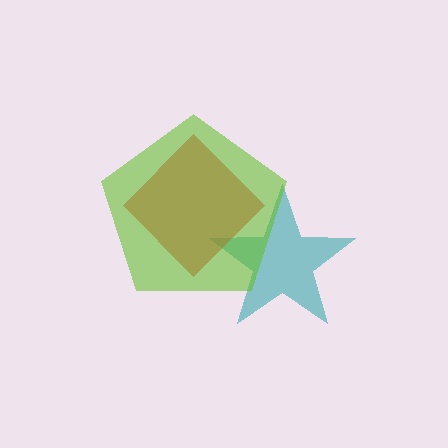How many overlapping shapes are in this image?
There are 3 overlapping shapes in the image.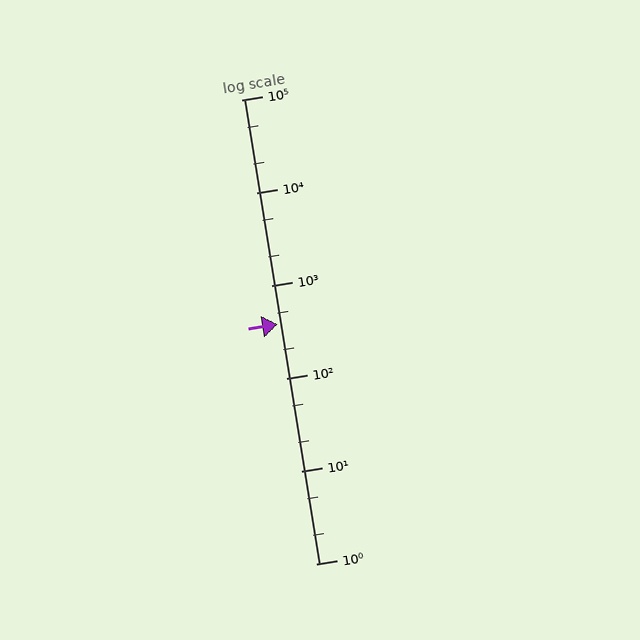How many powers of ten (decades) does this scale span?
The scale spans 5 decades, from 1 to 100000.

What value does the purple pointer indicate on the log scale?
The pointer indicates approximately 380.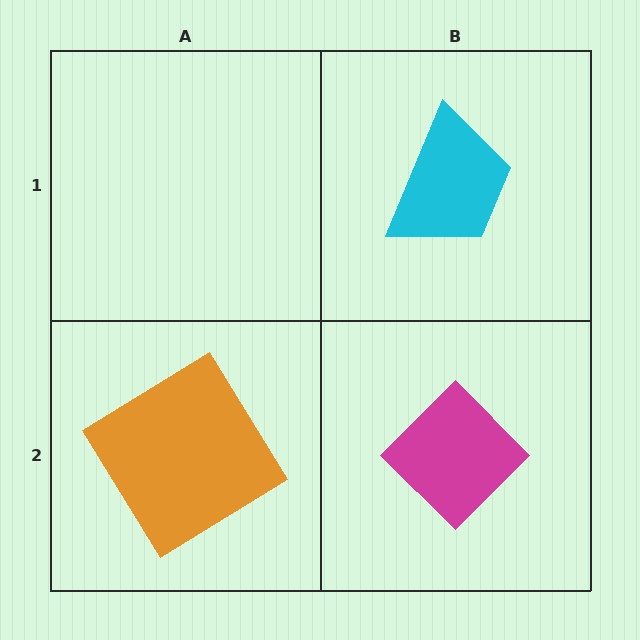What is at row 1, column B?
A cyan trapezoid.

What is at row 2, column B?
A magenta diamond.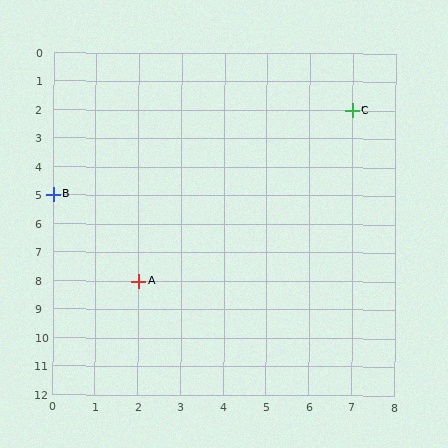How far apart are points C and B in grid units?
Points C and B are 7 columns and 3 rows apart (about 7.6 grid units diagonally).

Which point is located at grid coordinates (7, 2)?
Point C is at (7, 2).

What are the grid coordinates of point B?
Point B is at grid coordinates (0, 5).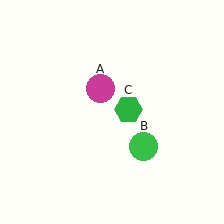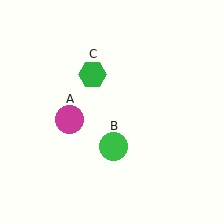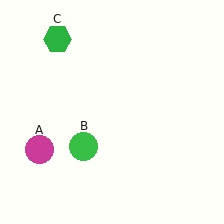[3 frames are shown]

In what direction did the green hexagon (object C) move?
The green hexagon (object C) moved up and to the left.